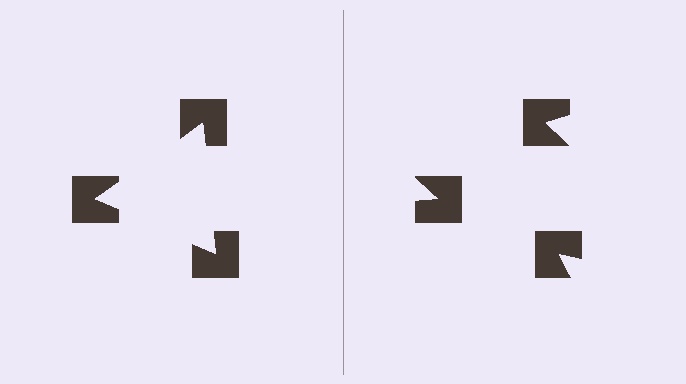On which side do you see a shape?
An illusory triangle appears on the left side. On the right side the wedge cuts are rotated, so no coherent shape forms.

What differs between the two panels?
The notched squares are positioned identically on both sides; only the wedge orientations differ. On the left they align to a triangle; on the right they are misaligned.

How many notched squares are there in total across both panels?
6 — 3 on each side.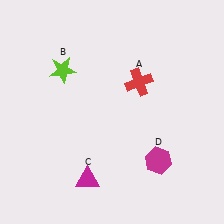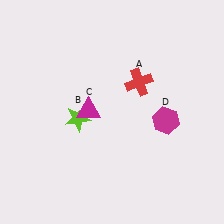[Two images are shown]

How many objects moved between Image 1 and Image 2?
3 objects moved between the two images.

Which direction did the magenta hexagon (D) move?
The magenta hexagon (D) moved up.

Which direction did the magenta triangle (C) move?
The magenta triangle (C) moved up.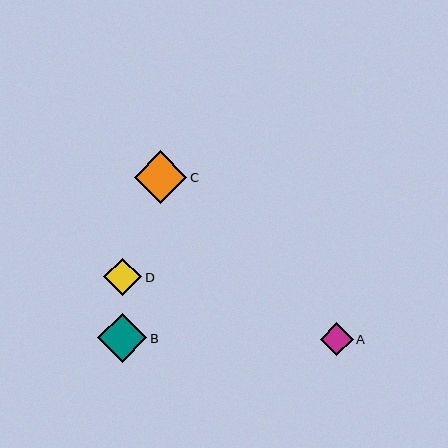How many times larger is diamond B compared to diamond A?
Diamond B is approximately 1.5 times the size of diamond A.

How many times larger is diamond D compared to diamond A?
Diamond D is approximately 1.2 times the size of diamond A.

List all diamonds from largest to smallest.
From largest to smallest: C, B, D, A.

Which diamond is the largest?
Diamond C is the largest with a size of approximately 53 pixels.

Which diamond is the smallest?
Diamond A is the smallest with a size of approximately 33 pixels.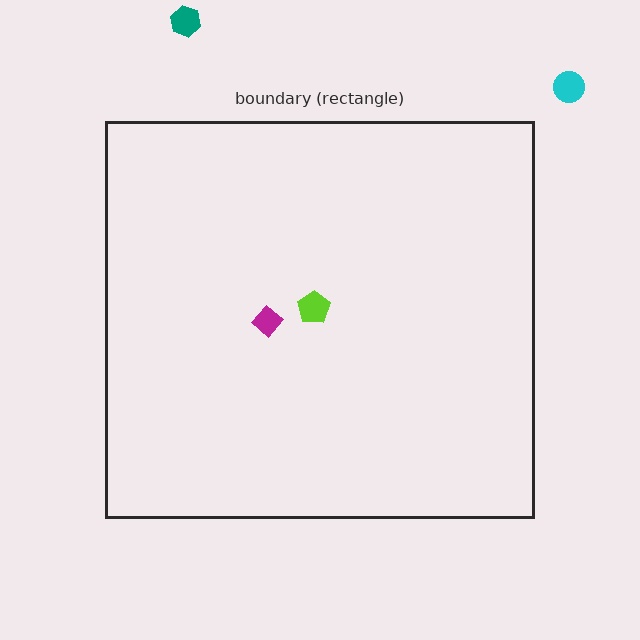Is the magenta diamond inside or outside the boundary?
Inside.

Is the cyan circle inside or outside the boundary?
Outside.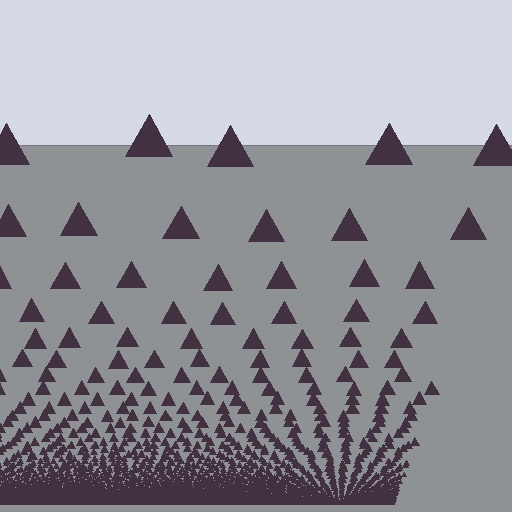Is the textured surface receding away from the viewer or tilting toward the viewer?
The surface appears to tilt toward the viewer. Texture elements get larger and sparser toward the top.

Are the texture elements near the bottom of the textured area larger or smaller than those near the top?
Smaller. The gradient is inverted — elements near the bottom are smaller and denser.